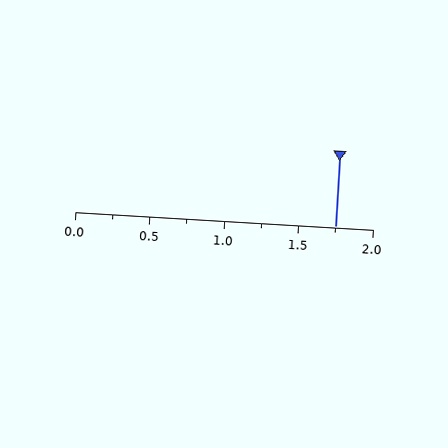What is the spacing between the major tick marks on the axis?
The major ticks are spaced 0.5 apart.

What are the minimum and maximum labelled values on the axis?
The axis runs from 0.0 to 2.0.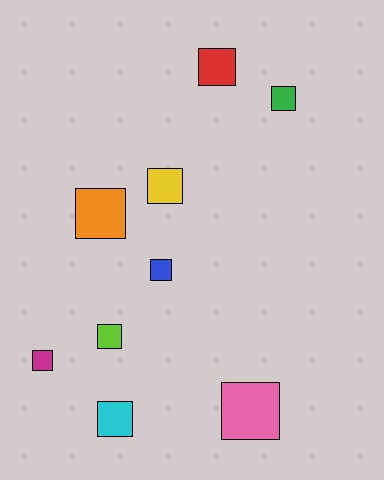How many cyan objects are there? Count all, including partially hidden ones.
There is 1 cyan object.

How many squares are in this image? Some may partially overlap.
There are 9 squares.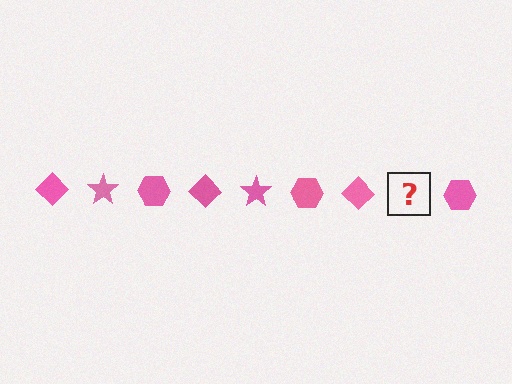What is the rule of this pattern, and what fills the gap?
The rule is that the pattern cycles through diamond, star, hexagon shapes in pink. The gap should be filled with a pink star.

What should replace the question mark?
The question mark should be replaced with a pink star.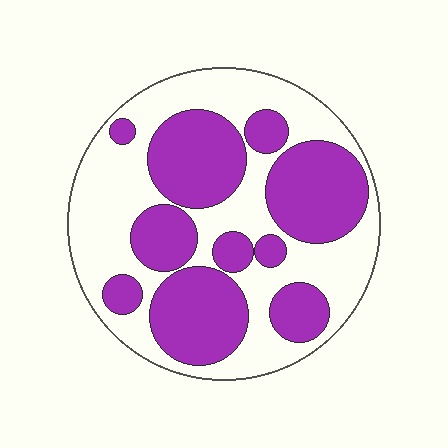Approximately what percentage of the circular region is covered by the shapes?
Approximately 45%.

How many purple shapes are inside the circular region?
10.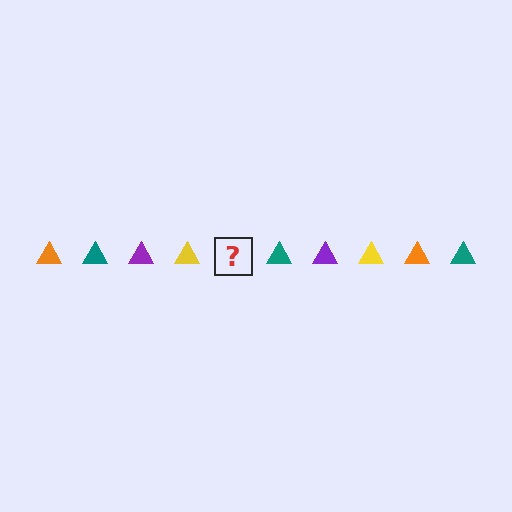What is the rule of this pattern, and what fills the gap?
The rule is that the pattern cycles through orange, teal, purple, yellow triangles. The gap should be filled with an orange triangle.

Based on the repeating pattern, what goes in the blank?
The blank should be an orange triangle.